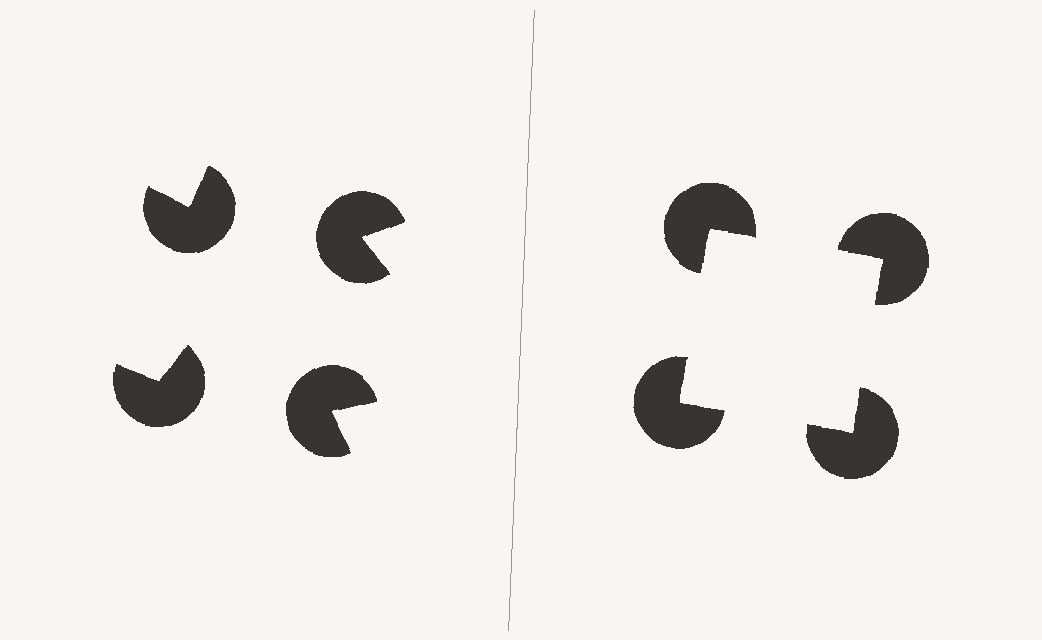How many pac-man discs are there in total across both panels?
8 — 4 on each side.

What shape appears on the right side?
An illusory square.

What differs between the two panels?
The pac-man discs are positioned identically on both sides; only the wedge orientations differ. On the right they align to a square; on the left they are misaligned.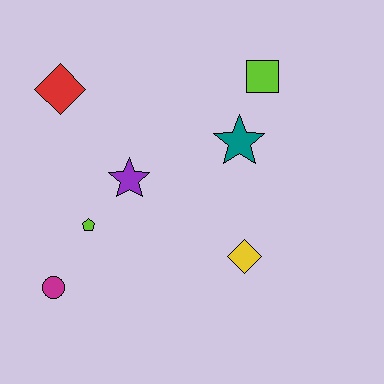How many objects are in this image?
There are 7 objects.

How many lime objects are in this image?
There are 2 lime objects.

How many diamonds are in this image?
There are 2 diamonds.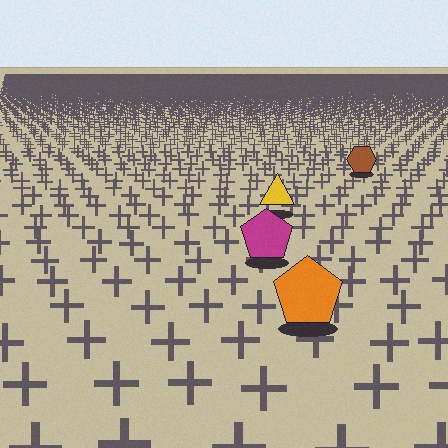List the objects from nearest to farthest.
From nearest to farthest: the orange pentagon, the magenta pentagon, the yellow triangle, the brown hexagon.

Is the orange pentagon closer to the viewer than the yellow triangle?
Yes. The orange pentagon is closer — you can tell from the texture gradient: the ground texture is coarser near it.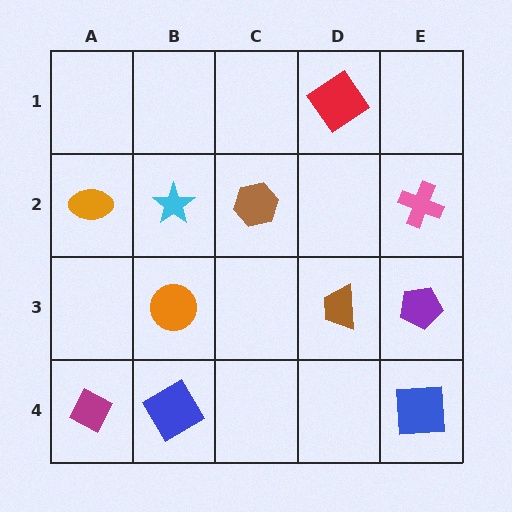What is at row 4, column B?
A blue diamond.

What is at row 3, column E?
A purple pentagon.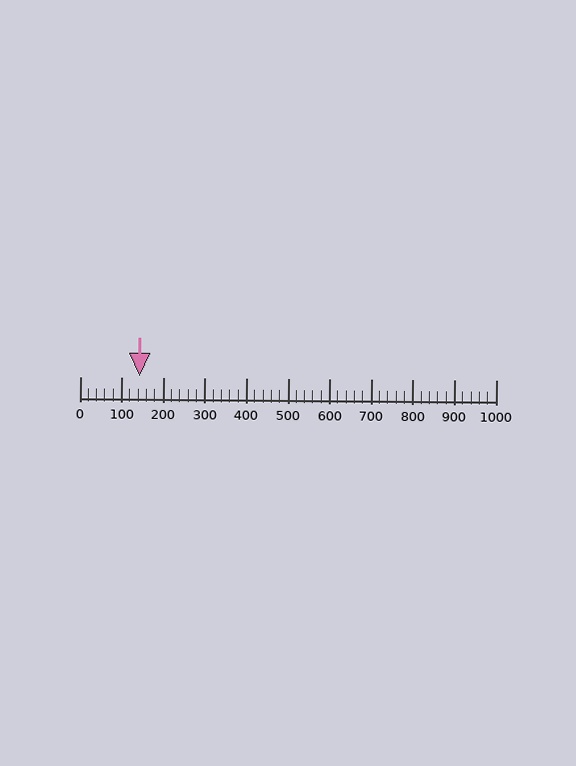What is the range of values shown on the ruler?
The ruler shows values from 0 to 1000.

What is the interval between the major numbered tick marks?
The major tick marks are spaced 100 units apart.